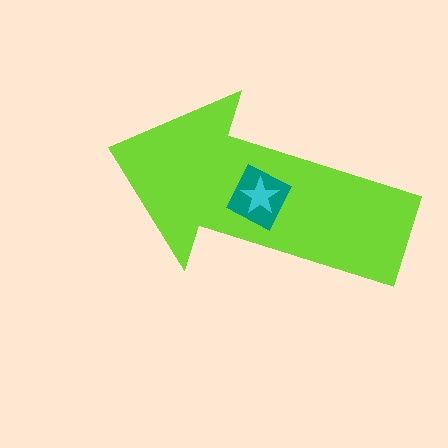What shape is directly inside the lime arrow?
The teal square.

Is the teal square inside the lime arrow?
Yes.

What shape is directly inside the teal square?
The cyan star.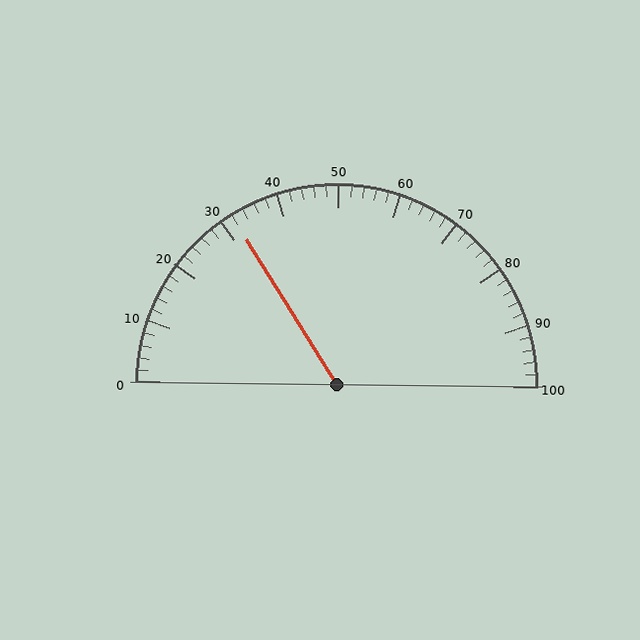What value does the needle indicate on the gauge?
The needle indicates approximately 32.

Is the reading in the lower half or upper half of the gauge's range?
The reading is in the lower half of the range (0 to 100).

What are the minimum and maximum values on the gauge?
The gauge ranges from 0 to 100.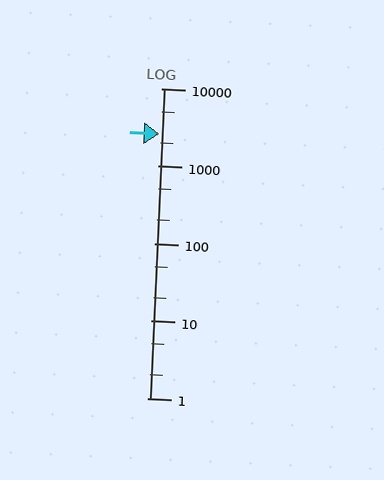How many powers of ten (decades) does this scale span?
The scale spans 4 decades, from 1 to 10000.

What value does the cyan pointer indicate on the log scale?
The pointer indicates approximately 2600.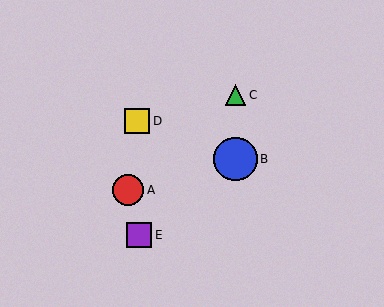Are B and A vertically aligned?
No, B is at x≈236 and A is at x≈128.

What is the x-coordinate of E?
Object E is at x≈139.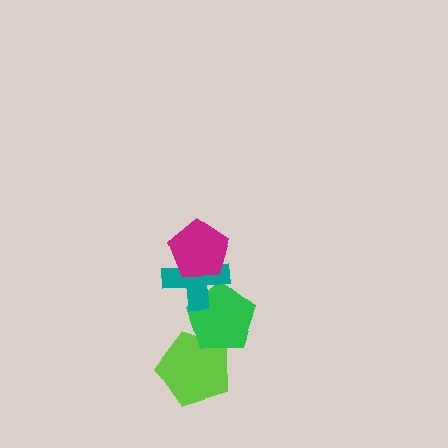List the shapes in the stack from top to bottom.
From top to bottom: the magenta pentagon, the teal cross, the green pentagon, the lime pentagon.